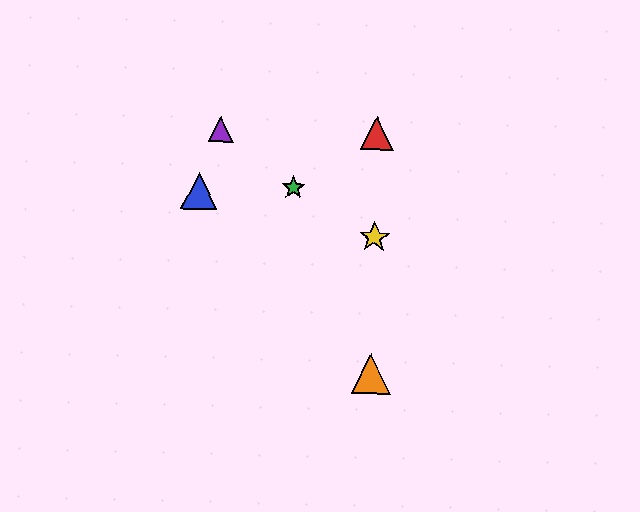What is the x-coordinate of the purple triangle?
The purple triangle is at x≈221.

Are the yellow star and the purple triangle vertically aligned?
No, the yellow star is at x≈374 and the purple triangle is at x≈221.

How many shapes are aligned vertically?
3 shapes (the red triangle, the yellow star, the orange triangle) are aligned vertically.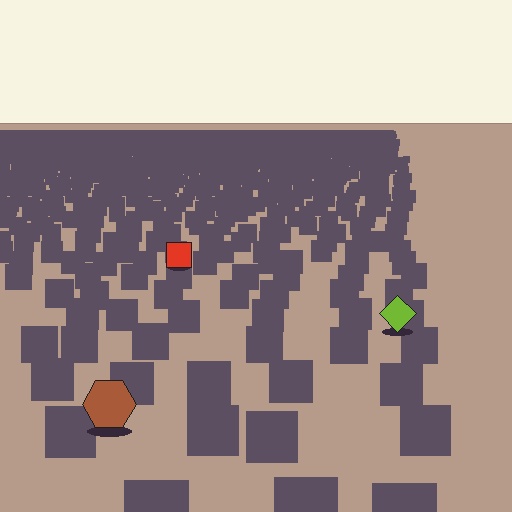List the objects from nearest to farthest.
From nearest to farthest: the brown hexagon, the lime diamond, the red square.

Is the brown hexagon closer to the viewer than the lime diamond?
Yes. The brown hexagon is closer — you can tell from the texture gradient: the ground texture is coarser near it.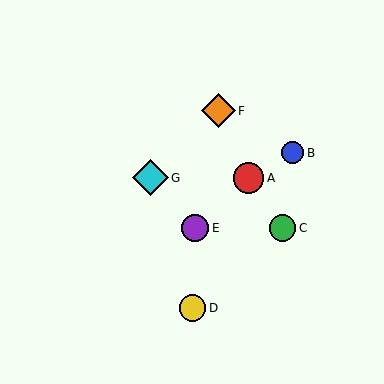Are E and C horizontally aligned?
Yes, both are at y≈228.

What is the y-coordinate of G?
Object G is at y≈178.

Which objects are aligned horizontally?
Objects C, E are aligned horizontally.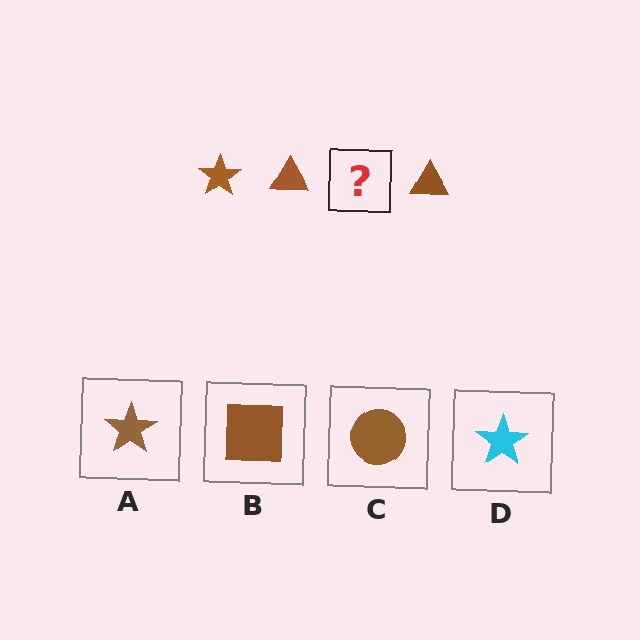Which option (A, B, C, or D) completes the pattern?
A.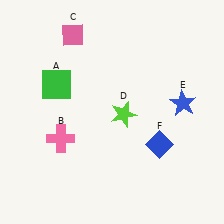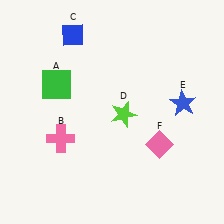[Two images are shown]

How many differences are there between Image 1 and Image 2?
There are 2 differences between the two images.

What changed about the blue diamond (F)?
In Image 1, F is blue. In Image 2, it changed to pink.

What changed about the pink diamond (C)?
In Image 1, C is pink. In Image 2, it changed to blue.